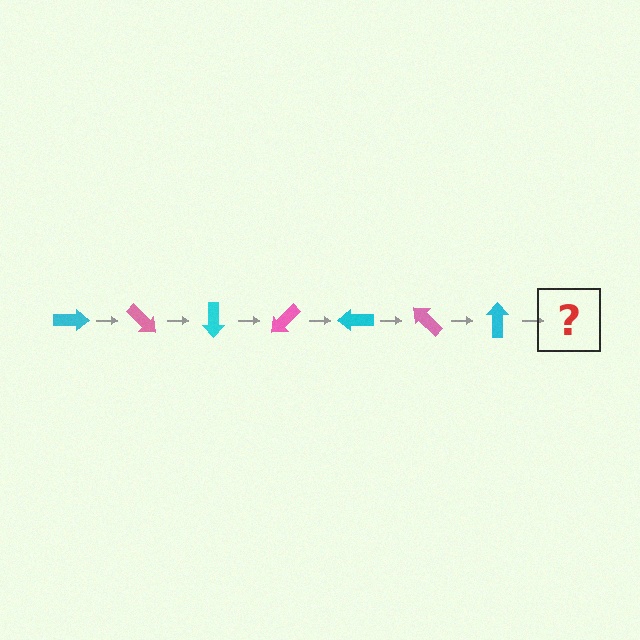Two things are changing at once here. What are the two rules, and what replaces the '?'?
The two rules are that it rotates 45 degrees each step and the color cycles through cyan and pink. The '?' should be a pink arrow, rotated 315 degrees from the start.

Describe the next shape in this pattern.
It should be a pink arrow, rotated 315 degrees from the start.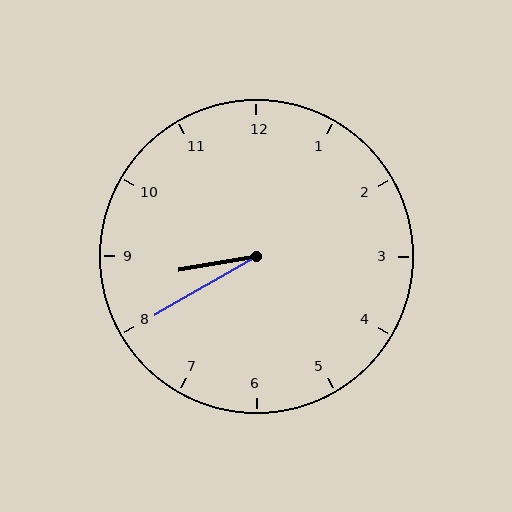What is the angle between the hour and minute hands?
Approximately 20 degrees.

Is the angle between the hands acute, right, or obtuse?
It is acute.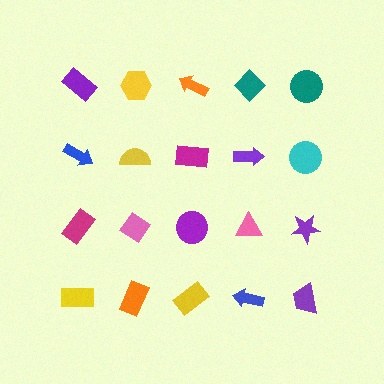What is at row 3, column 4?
A pink triangle.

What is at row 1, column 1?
A purple rectangle.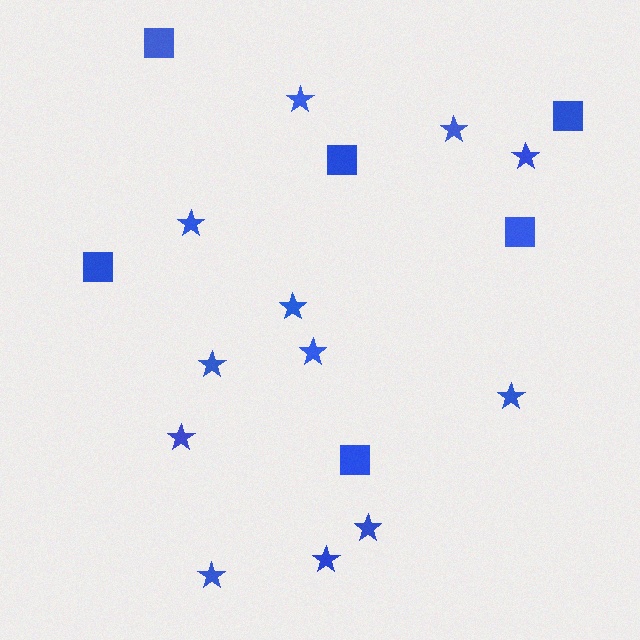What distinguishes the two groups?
There are 2 groups: one group of stars (12) and one group of squares (6).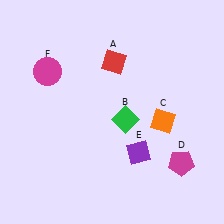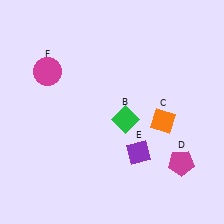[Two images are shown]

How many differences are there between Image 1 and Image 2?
There is 1 difference between the two images.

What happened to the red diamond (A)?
The red diamond (A) was removed in Image 2. It was in the top-right area of Image 1.